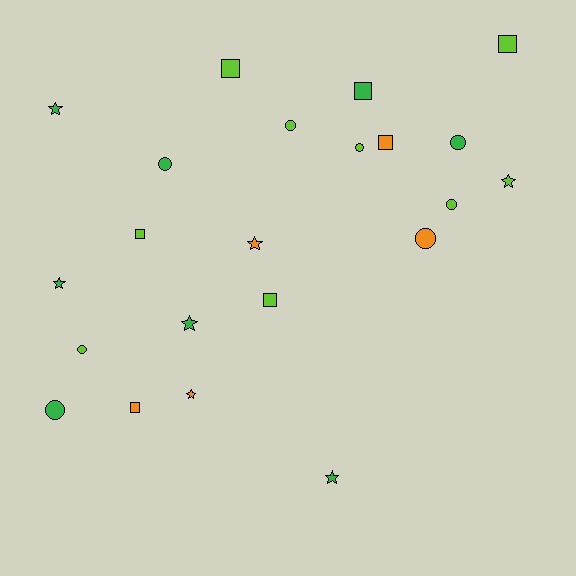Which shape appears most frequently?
Circle, with 8 objects.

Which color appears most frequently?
Lime, with 9 objects.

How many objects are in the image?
There are 22 objects.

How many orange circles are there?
There is 1 orange circle.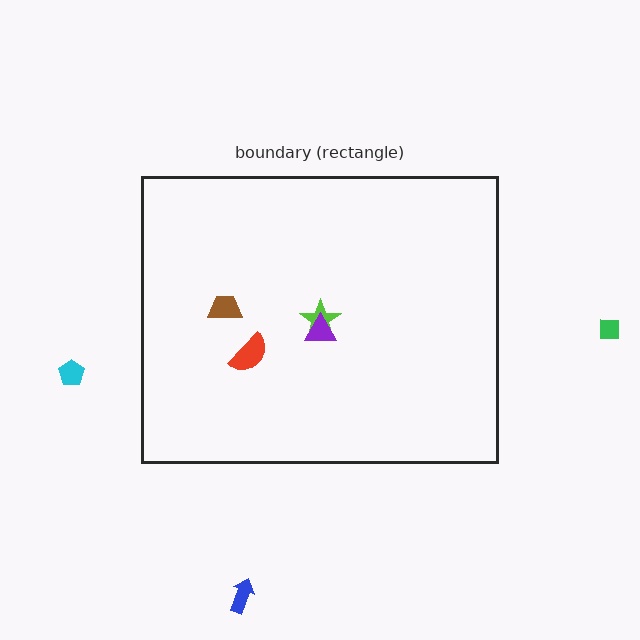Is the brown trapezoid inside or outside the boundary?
Inside.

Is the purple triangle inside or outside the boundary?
Inside.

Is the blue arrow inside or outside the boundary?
Outside.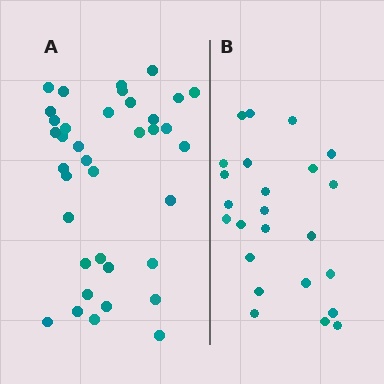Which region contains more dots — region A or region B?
Region A (the left region) has more dots.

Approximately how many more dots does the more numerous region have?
Region A has approximately 15 more dots than region B.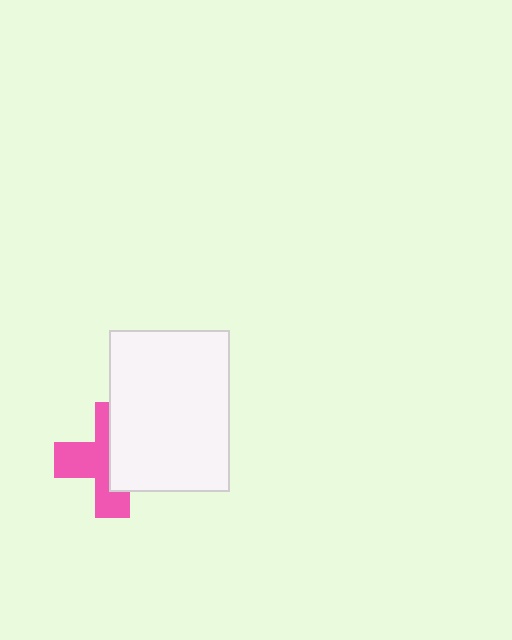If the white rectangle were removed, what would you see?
You would see the complete pink cross.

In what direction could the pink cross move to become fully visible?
The pink cross could move left. That would shift it out from behind the white rectangle entirely.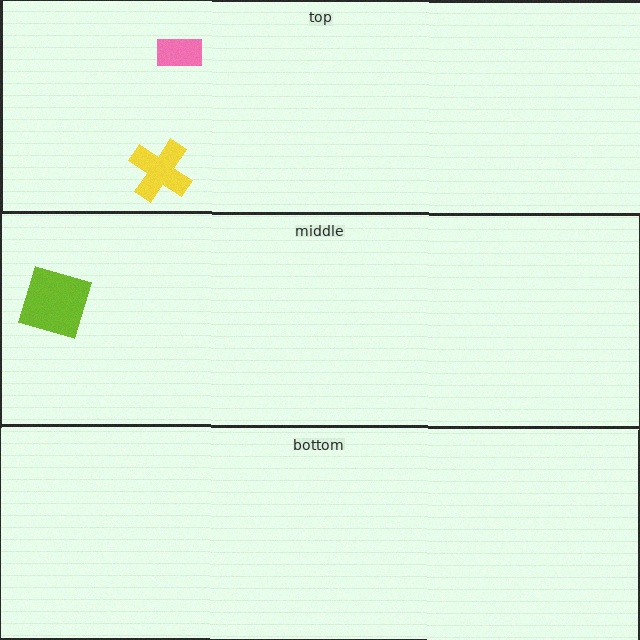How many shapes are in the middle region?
1.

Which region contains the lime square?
The middle region.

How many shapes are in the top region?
2.